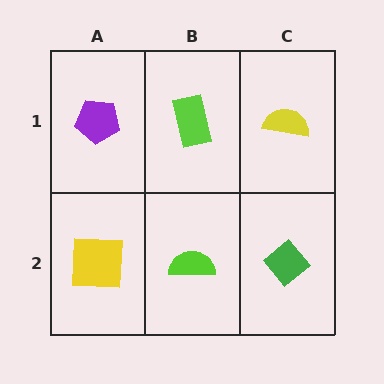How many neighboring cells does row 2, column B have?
3.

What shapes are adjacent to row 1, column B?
A lime semicircle (row 2, column B), a purple pentagon (row 1, column A), a yellow semicircle (row 1, column C).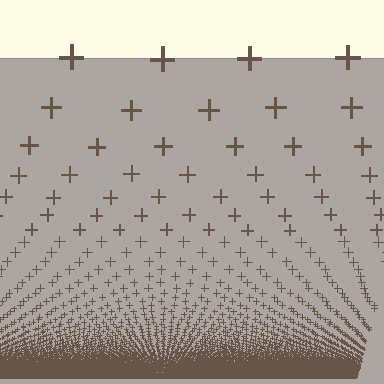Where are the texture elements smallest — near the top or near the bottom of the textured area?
Near the bottom.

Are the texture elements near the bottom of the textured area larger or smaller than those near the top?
Smaller. The gradient is inverted — elements near the bottom are smaller and denser.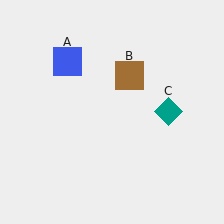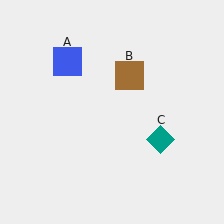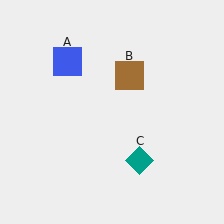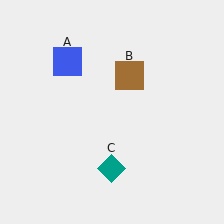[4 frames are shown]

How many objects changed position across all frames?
1 object changed position: teal diamond (object C).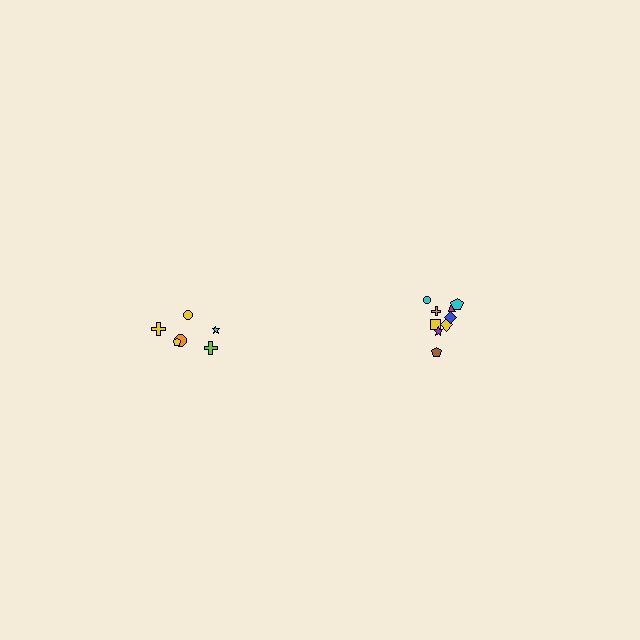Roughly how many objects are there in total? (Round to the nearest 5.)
Roughly 15 objects in total.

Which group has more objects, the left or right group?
The right group.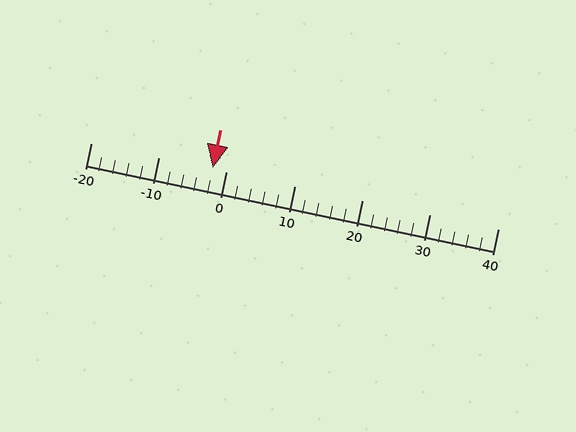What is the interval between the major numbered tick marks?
The major tick marks are spaced 10 units apart.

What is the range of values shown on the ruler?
The ruler shows values from -20 to 40.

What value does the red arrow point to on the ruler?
The red arrow points to approximately -2.